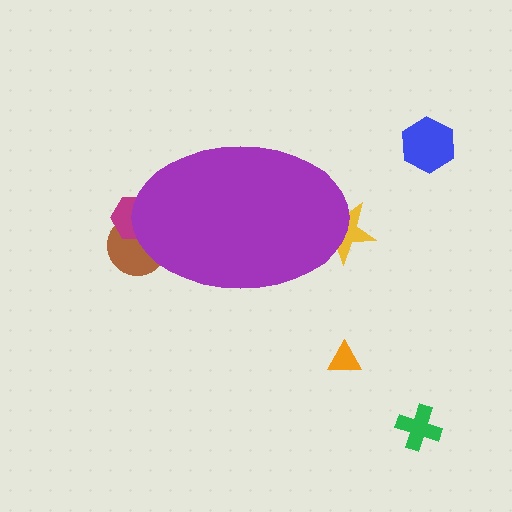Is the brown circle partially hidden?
Yes, the brown circle is partially hidden behind the purple ellipse.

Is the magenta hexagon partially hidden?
Yes, the magenta hexagon is partially hidden behind the purple ellipse.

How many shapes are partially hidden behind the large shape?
3 shapes are partially hidden.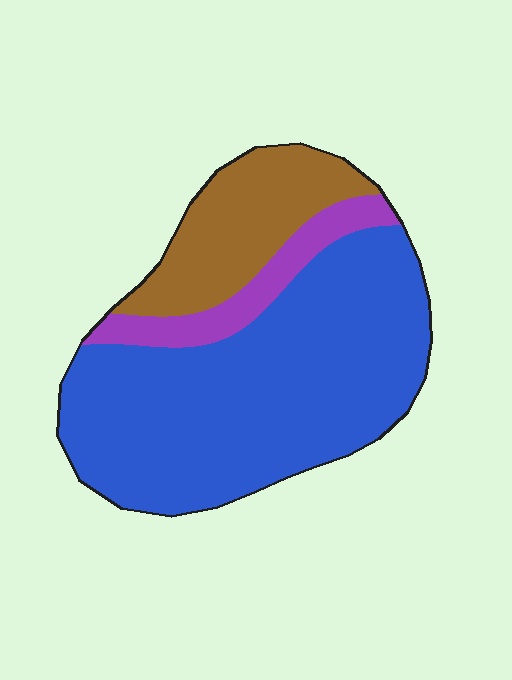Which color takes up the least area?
Purple, at roughly 10%.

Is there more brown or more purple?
Brown.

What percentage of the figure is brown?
Brown covers about 20% of the figure.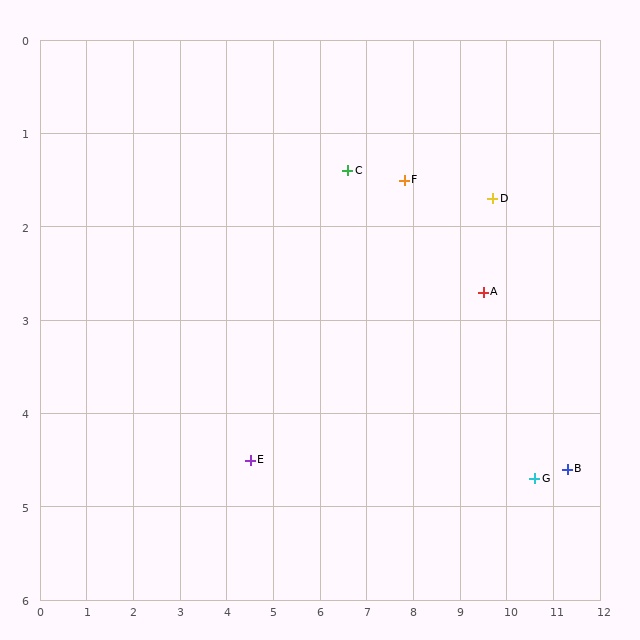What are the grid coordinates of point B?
Point B is at approximately (11.3, 4.6).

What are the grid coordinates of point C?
Point C is at approximately (6.6, 1.4).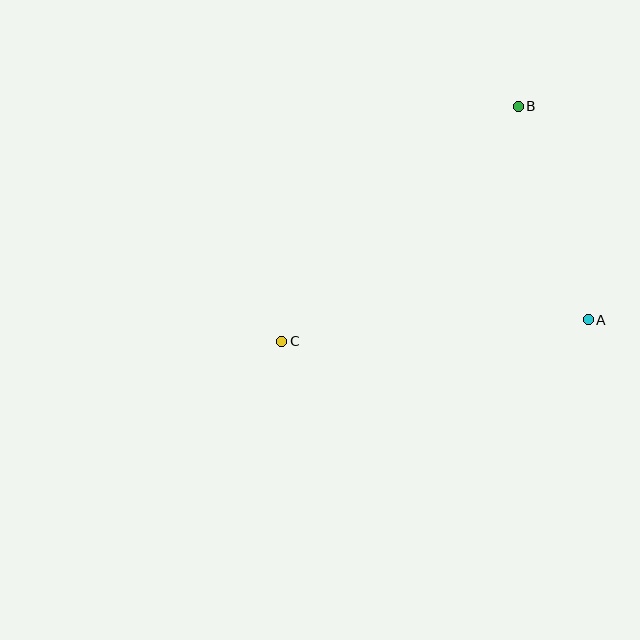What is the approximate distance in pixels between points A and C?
The distance between A and C is approximately 307 pixels.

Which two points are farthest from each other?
Points B and C are farthest from each other.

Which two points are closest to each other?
Points A and B are closest to each other.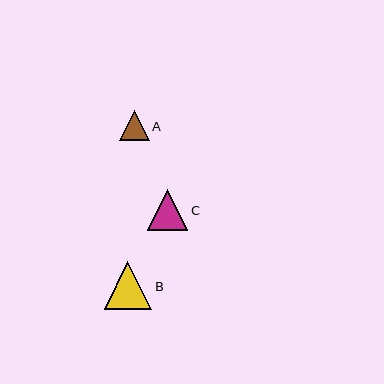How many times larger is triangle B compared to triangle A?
Triangle B is approximately 1.6 times the size of triangle A.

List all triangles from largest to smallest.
From largest to smallest: B, C, A.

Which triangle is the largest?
Triangle B is the largest with a size of approximately 48 pixels.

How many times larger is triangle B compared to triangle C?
Triangle B is approximately 1.2 times the size of triangle C.